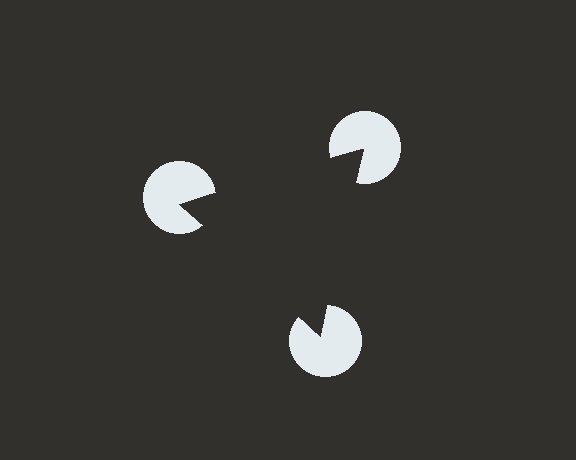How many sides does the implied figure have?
3 sides.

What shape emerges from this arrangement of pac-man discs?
An illusory triangle — its edges are inferred from the aligned wedge cuts in the pac-man discs, not physically drawn.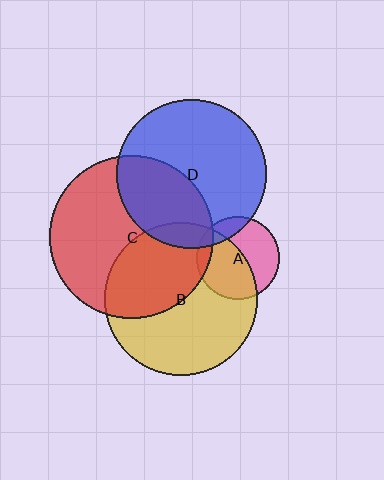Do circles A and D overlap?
Yes.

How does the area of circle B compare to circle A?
Approximately 3.4 times.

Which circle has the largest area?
Circle C (red).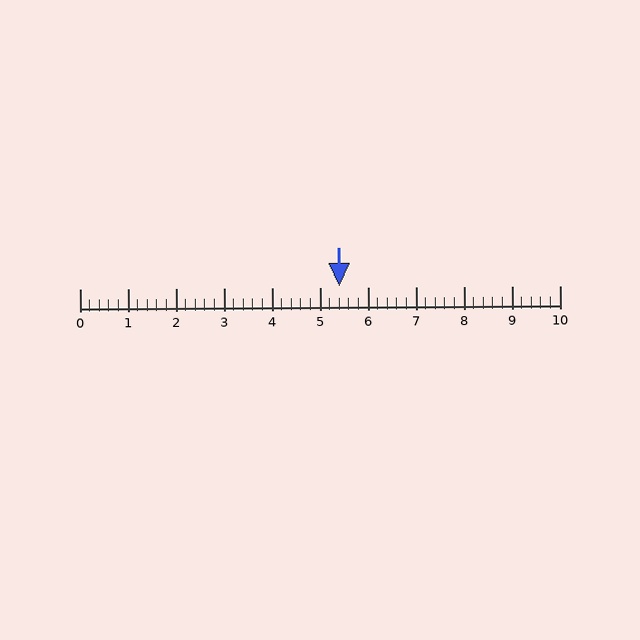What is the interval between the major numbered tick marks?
The major tick marks are spaced 1 units apart.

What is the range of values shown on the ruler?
The ruler shows values from 0 to 10.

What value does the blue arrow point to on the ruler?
The blue arrow points to approximately 5.4.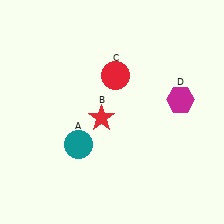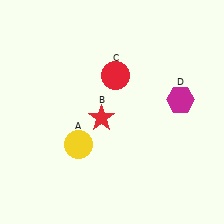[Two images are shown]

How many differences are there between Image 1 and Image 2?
There is 1 difference between the two images.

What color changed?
The circle (A) changed from teal in Image 1 to yellow in Image 2.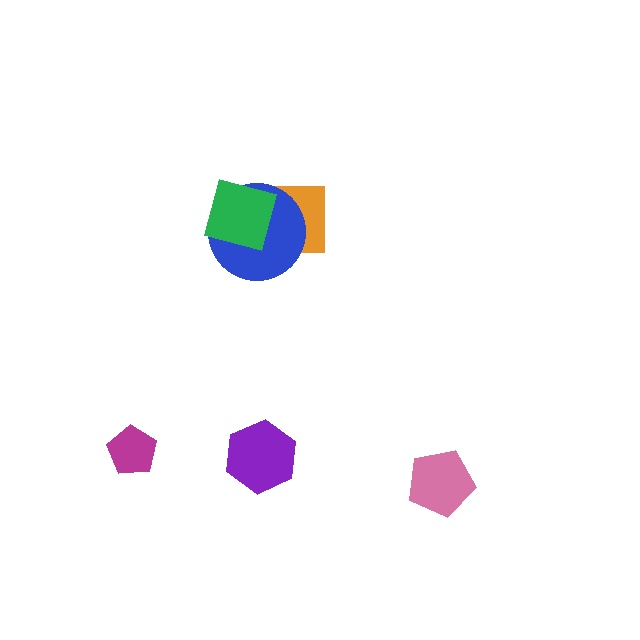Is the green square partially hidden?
No, no other shape covers it.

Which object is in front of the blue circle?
The green square is in front of the blue circle.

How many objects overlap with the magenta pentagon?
0 objects overlap with the magenta pentagon.